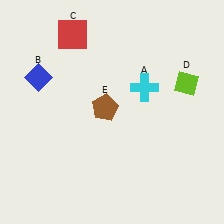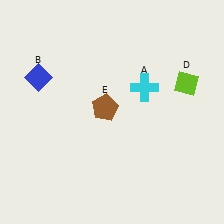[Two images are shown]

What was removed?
The red square (C) was removed in Image 2.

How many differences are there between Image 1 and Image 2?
There is 1 difference between the two images.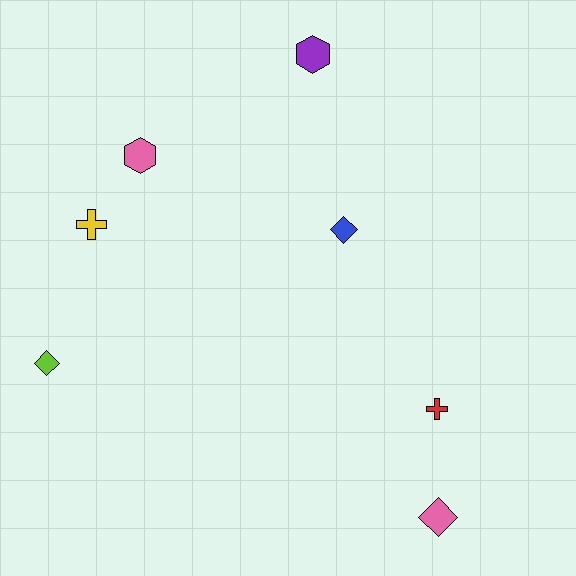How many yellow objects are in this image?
There is 1 yellow object.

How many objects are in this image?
There are 7 objects.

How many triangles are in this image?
There are no triangles.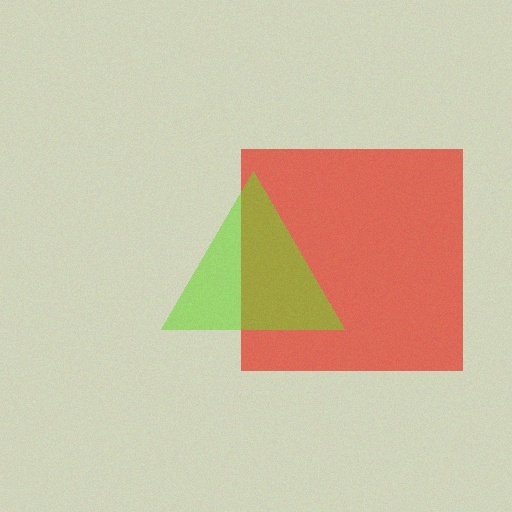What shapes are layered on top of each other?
The layered shapes are: a red square, a lime triangle.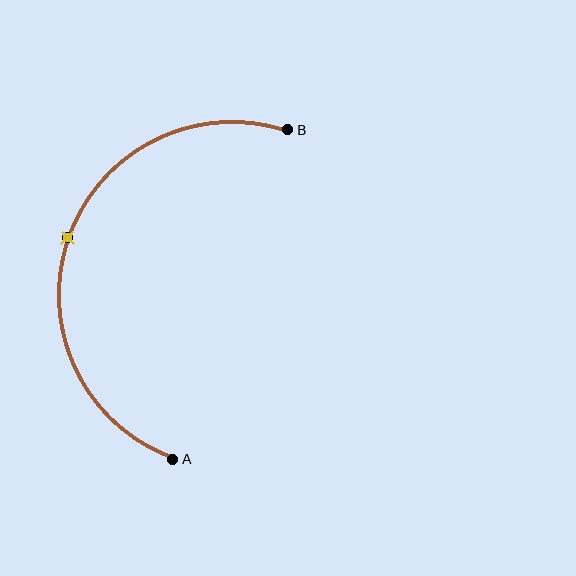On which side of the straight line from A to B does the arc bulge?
The arc bulges to the left of the straight line connecting A and B.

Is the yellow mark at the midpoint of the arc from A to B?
Yes. The yellow mark lies on the arc at equal arc-length from both A and B — it is the arc midpoint.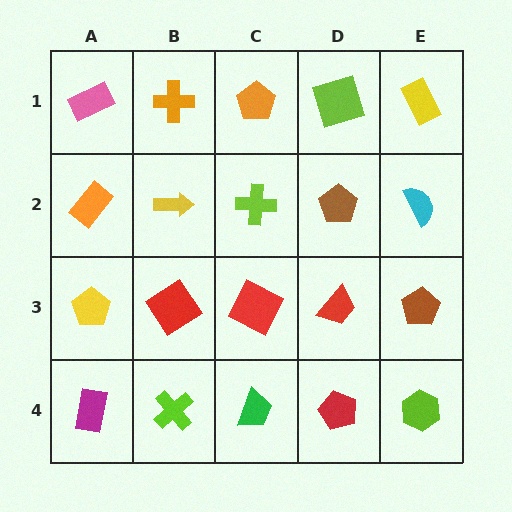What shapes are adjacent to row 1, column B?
A yellow arrow (row 2, column B), a pink rectangle (row 1, column A), an orange pentagon (row 1, column C).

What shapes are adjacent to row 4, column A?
A yellow pentagon (row 3, column A), a lime cross (row 4, column B).